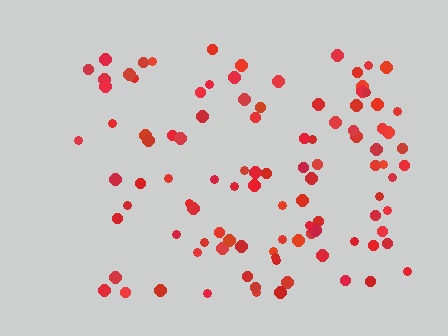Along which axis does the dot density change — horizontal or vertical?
Horizontal.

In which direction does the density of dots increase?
From left to right, with the right side densest.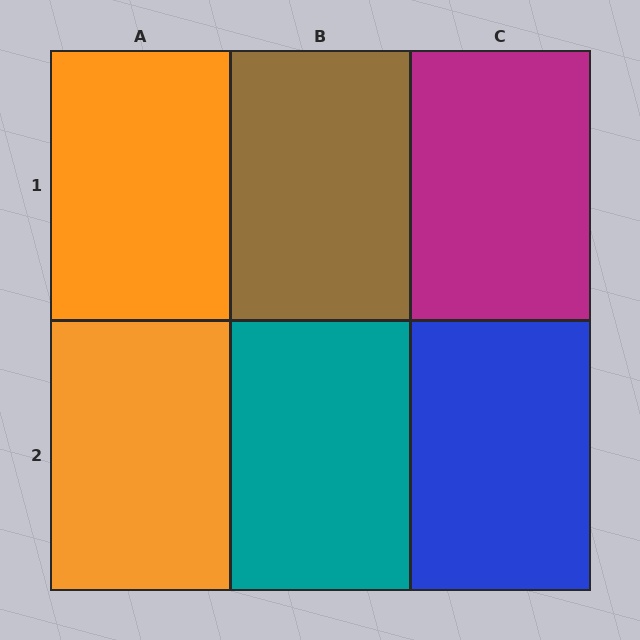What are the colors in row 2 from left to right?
Orange, teal, blue.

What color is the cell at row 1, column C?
Magenta.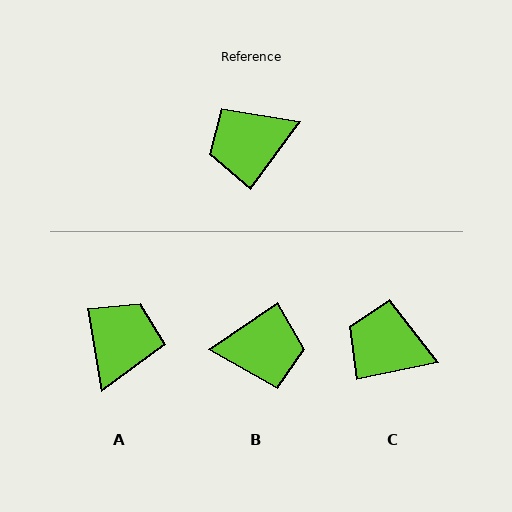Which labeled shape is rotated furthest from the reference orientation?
B, about 160 degrees away.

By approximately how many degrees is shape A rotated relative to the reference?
Approximately 134 degrees clockwise.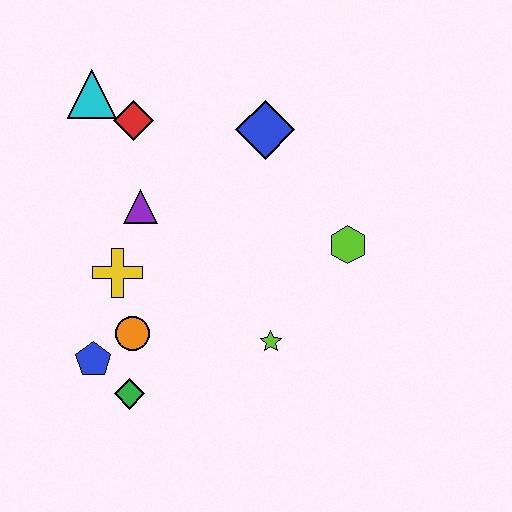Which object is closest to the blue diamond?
The red diamond is closest to the blue diamond.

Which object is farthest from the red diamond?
The green diamond is farthest from the red diamond.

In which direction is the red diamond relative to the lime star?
The red diamond is above the lime star.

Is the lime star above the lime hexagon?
No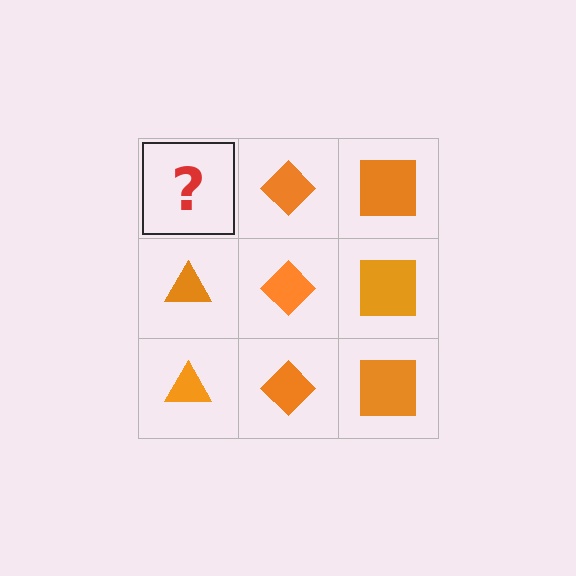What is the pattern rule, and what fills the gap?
The rule is that each column has a consistent shape. The gap should be filled with an orange triangle.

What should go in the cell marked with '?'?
The missing cell should contain an orange triangle.